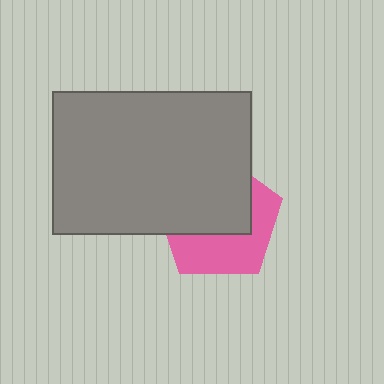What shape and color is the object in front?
The object in front is a gray rectangle.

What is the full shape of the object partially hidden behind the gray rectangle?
The partially hidden object is a pink pentagon.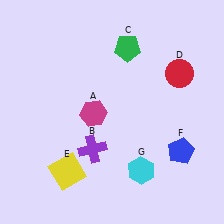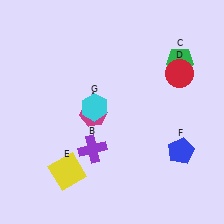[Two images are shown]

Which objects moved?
The objects that moved are: the green pentagon (C), the cyan hexagon (G).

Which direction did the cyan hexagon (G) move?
The cyan hexagon (G) moved up.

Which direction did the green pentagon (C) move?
The green pentagon (C) moved right.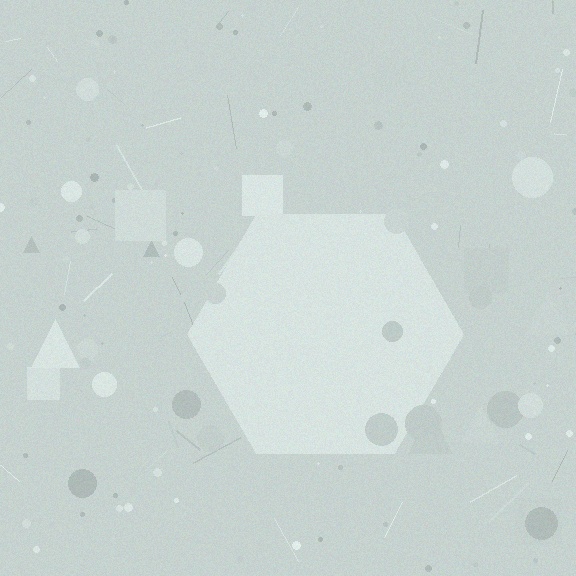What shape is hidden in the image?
A hexagon is hidden in the image.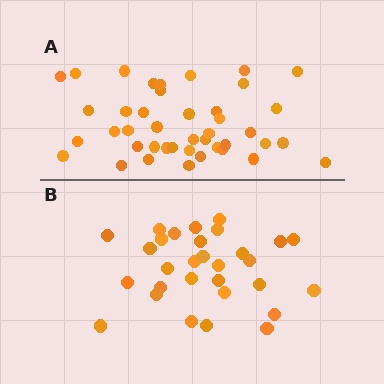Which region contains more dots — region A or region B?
Region A (the top region) has more dots.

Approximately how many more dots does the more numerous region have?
Region A has roughly 12 or so more dots than region B.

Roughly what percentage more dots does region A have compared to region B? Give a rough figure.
About 40% more.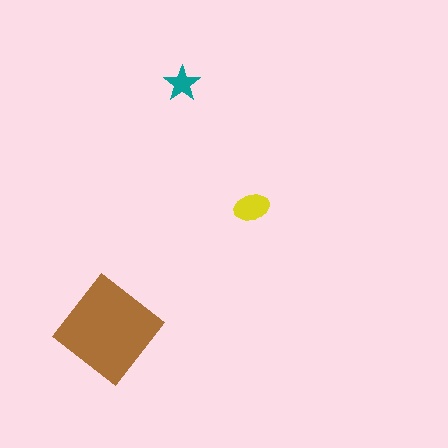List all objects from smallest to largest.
The teal star, the yellow ellipse, the brown diamond.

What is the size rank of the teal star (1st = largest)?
3rd.